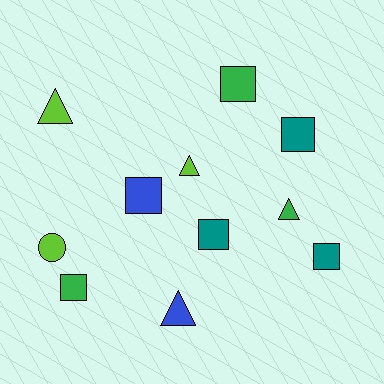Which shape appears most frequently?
Square, with 6 objects.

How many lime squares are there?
There are no lime squares.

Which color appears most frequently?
Teal, with 3 objects.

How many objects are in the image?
There are 11 objects.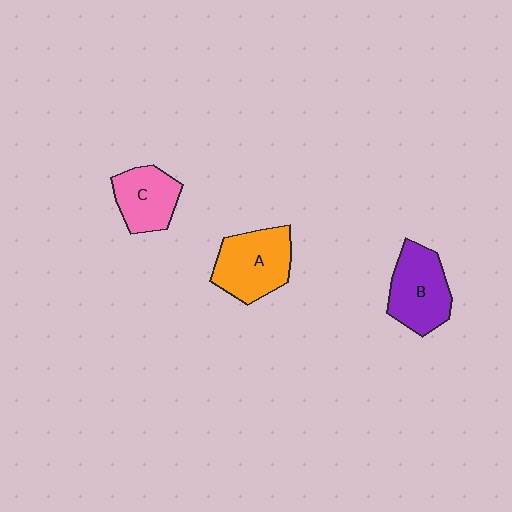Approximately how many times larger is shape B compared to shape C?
Approximately 1.2 times.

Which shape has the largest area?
Shape A (orange).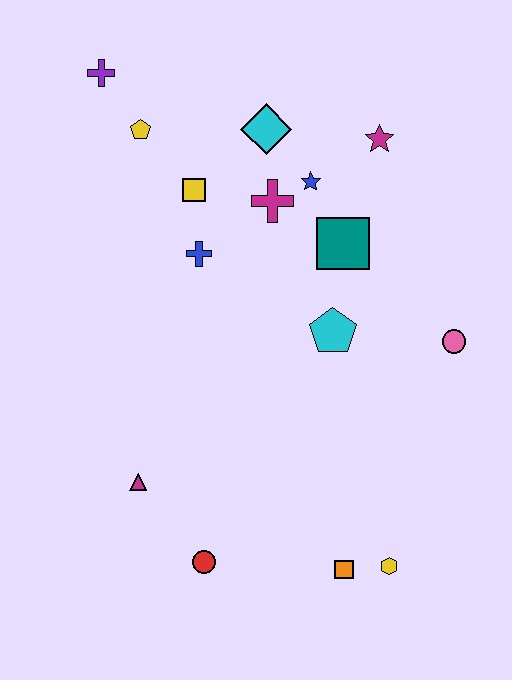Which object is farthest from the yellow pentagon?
The yellow hexagon is farthest from the yellow pentagon.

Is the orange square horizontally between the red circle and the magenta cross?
No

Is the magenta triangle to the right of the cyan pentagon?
No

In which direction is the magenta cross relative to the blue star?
The magenta cross is to the left of the blue star.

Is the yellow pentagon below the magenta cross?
No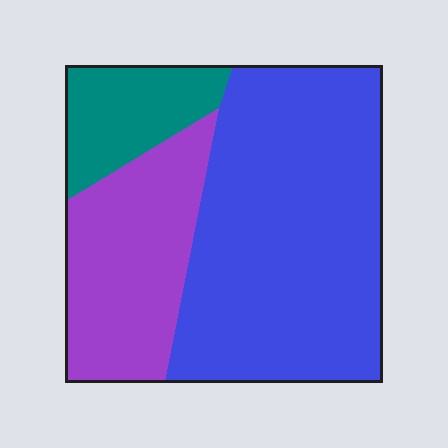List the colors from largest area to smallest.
From largest to smallest: blue, purple, teal.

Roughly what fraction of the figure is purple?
Purple covers around 25% of the figure.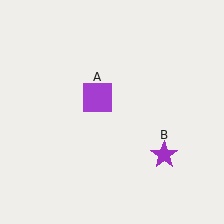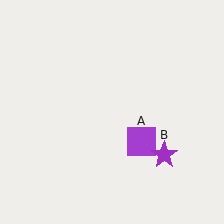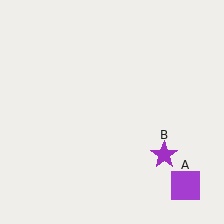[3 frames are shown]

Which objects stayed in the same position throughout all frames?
Purple star (object B) remained stationary.